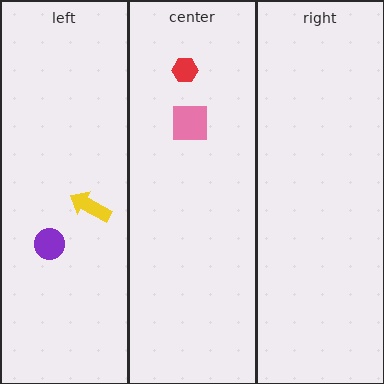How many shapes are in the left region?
2.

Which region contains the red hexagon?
The center region.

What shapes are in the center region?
The pink square, the red hexagon.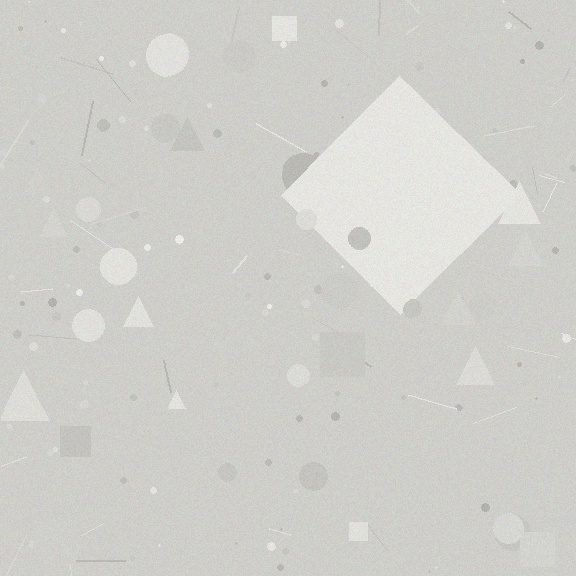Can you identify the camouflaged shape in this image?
The camouflaged shape is a diamond.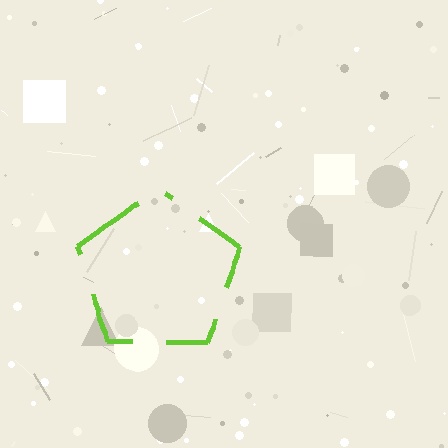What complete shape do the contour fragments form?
The contour fragments form a pentagon.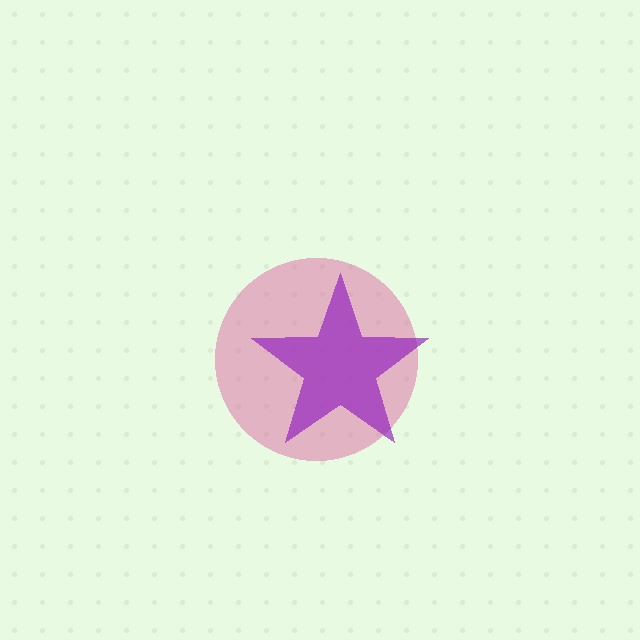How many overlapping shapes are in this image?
There are 2 overlapping shapes in the image.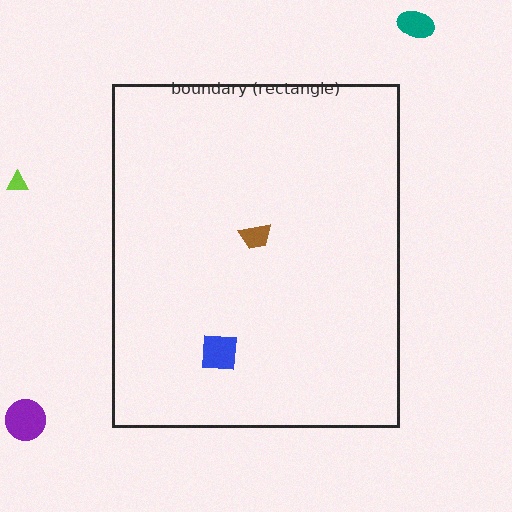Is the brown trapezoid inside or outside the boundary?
Inside.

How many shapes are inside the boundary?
2 inside, 3 outside.